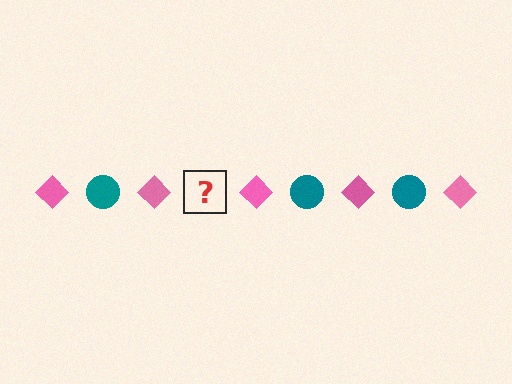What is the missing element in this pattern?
The missing element is a teal circle.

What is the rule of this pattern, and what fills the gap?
The rule is that the pattern alternates between pink diamond and teal circle. The gap should be filled with a teal circle.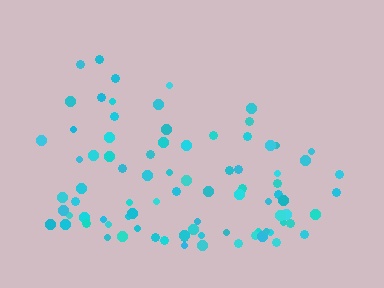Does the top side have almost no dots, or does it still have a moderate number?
Still a moderate number, just noticeably fewer than the bottom.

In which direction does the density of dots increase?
From top to bottom, with the bottom side densest.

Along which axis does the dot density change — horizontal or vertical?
Vertical.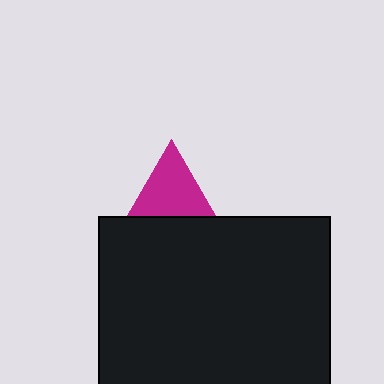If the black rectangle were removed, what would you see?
You would see the complete magenta triangle.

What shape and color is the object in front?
The object in front is a black rectangle.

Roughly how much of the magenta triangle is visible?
About half of it is visible (roughly 54%).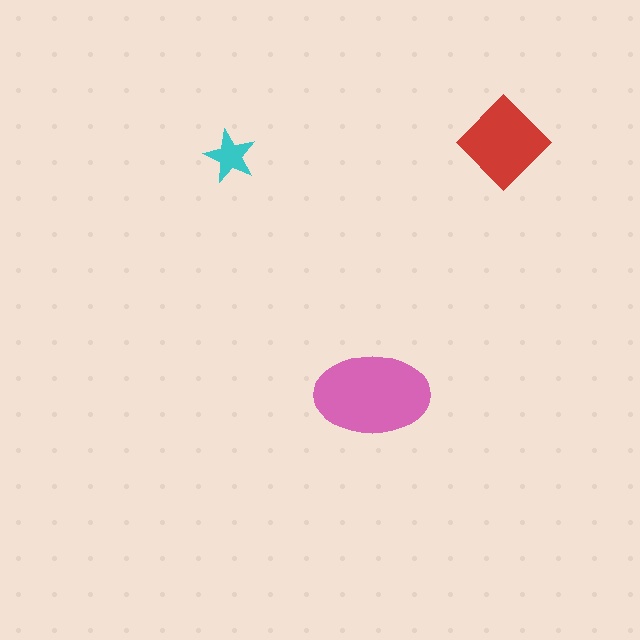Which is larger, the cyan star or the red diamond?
The red diamond.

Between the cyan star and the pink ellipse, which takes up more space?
The pink ellipse.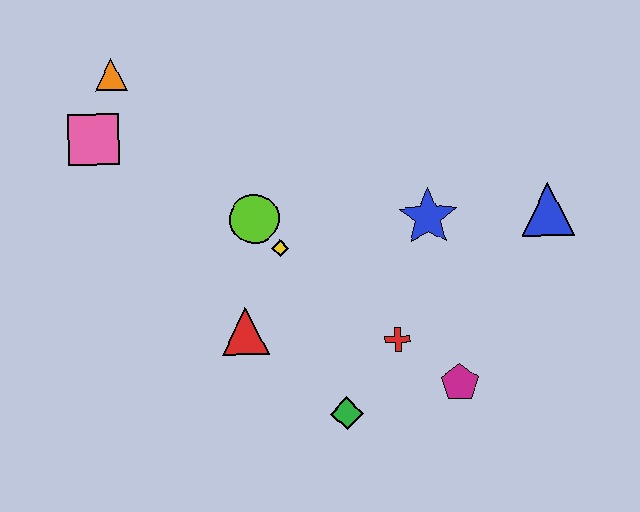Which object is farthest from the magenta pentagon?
The orange triangle is farthest from the magenta pentagon.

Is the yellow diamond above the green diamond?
Yes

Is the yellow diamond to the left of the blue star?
Yes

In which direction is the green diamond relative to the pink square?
The green diamond is below the pink square.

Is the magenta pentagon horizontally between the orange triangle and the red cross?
No